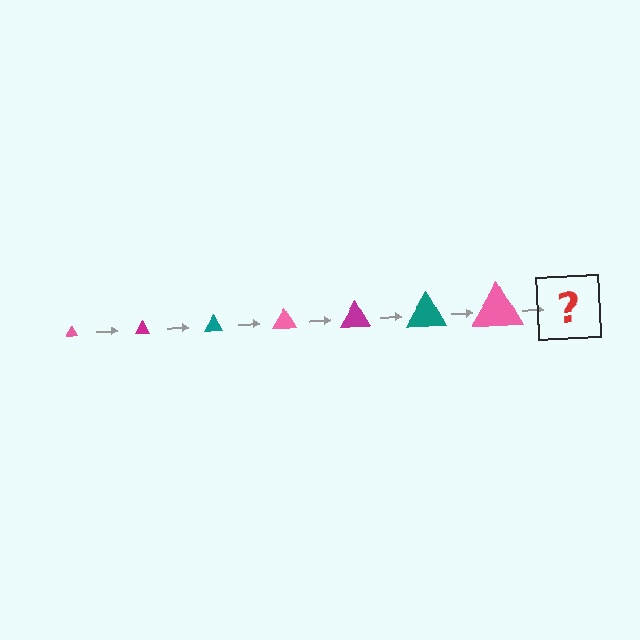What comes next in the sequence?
The next element should be a magenta triangle, larger than the previous one.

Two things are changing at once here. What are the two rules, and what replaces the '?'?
The two rules are that the triangle grows larger each step and the color cycles through pink, magenta, and teal. The '?' should be a magenta triangle, larger than the previous one.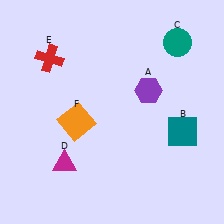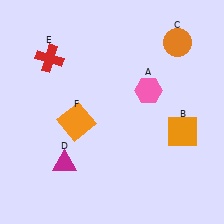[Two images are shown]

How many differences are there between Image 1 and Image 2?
There are 3 differences between the two images.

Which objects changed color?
A changed from purple to pink. B changed from teal to orange. C changed from teal to orange.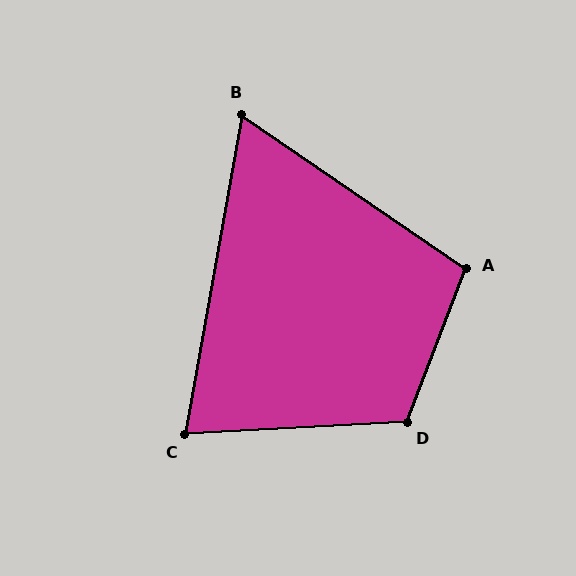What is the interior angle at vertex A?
Approximately 103 degrees (obtuse).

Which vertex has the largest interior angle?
D, at approximately 114 degrees.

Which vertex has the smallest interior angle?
B, at approximately 66 degrees.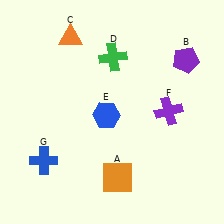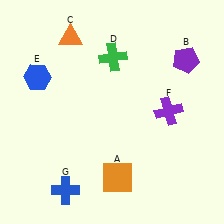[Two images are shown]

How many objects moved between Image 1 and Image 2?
2 objects moved between the two images.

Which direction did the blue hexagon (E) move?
The blue hexagon (E) moved left.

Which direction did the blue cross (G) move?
The blue cross (G) moved down.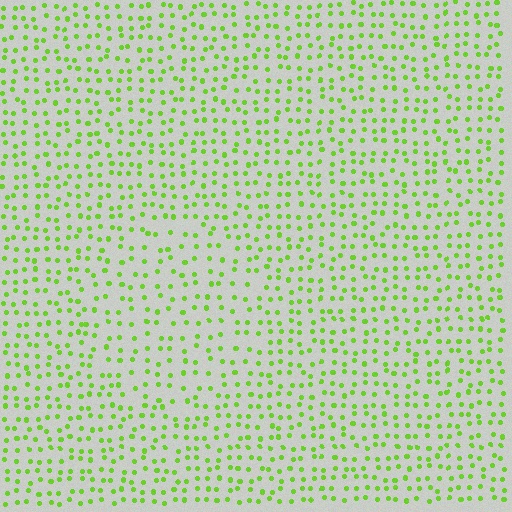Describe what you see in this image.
The image contains small lime elements arranged at two different densities. A circle-shaped region is visible where the elements are less densely packed than the surrounding area.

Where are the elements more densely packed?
The elements are more densely packed outside the circle boundary.